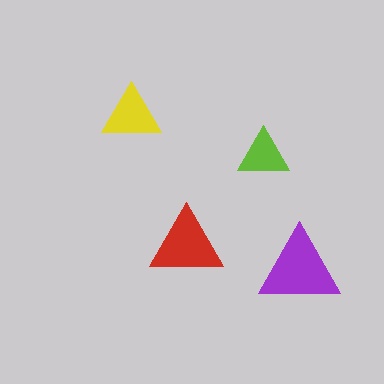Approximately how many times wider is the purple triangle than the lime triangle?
About 1.5 times wider.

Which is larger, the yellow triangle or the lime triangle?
The yellow one.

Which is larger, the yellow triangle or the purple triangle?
The purple one.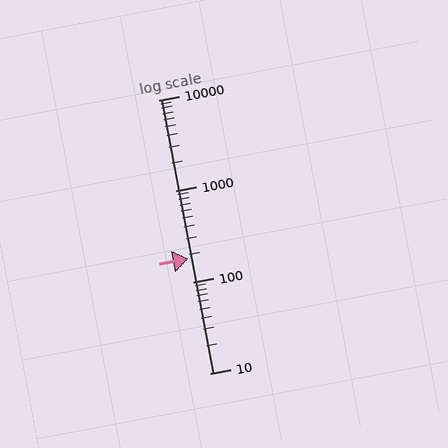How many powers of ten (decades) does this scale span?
The scale spans 3 decades, from 10 to 10000.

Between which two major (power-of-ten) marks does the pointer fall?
The pointer is between 100 and 1000.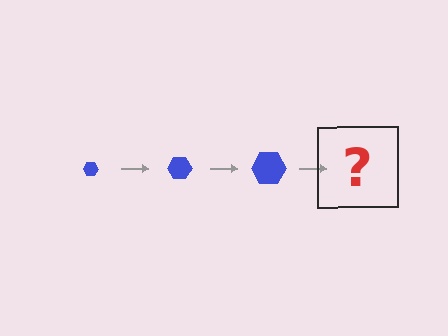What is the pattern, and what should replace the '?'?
The pattern is that the hexagon gets progressively larger each step. The '?' should be a blue hexagon, larger than the previous one.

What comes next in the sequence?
The next element should be a blue hexagon, larger than the previous one.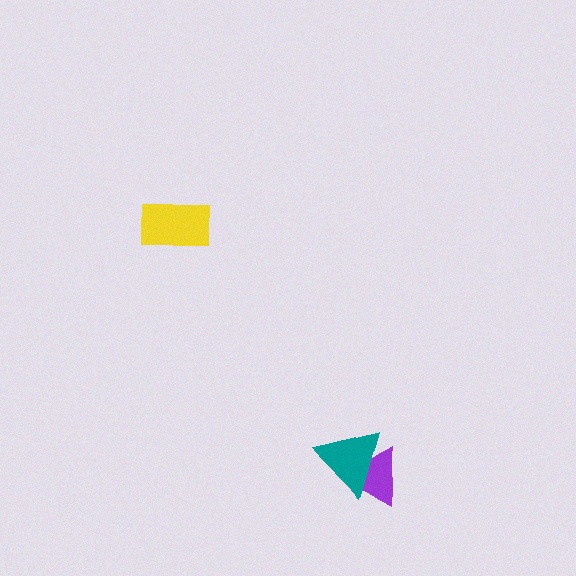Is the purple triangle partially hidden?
Yes, it is partially covered by another shape.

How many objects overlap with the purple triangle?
1 object overlaps with the purple triangle.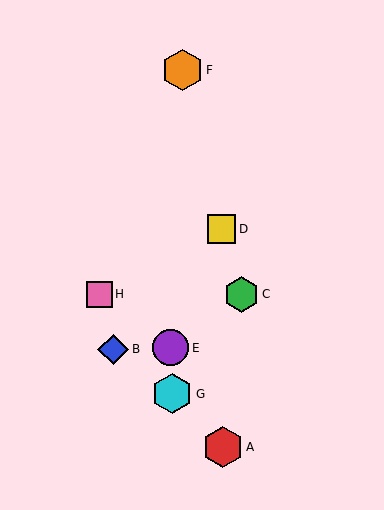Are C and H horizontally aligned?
Yes, both are at y≈294.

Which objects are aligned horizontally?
Objects C, H are aligned horizontally.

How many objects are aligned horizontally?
2 objects (C, H) are aligned horizontally.